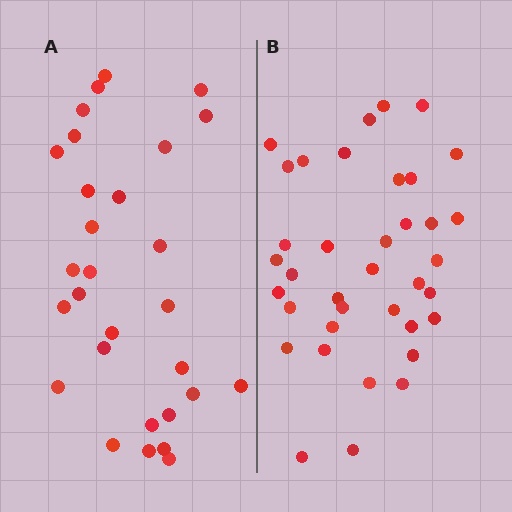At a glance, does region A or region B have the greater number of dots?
Region B (the right region) has more dots.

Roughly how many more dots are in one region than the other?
Region B has roughly 8 or so more dots than region A.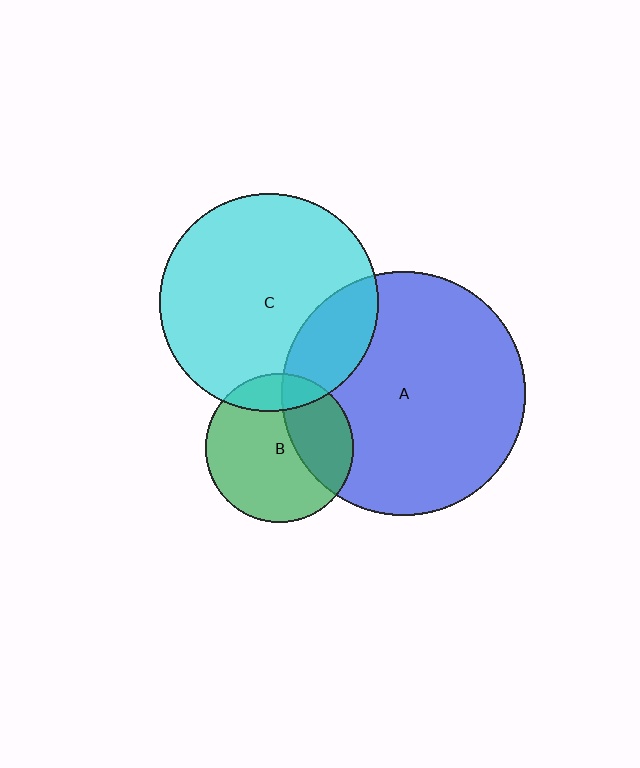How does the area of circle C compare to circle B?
Approximately 2.2 times.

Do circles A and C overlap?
Yes.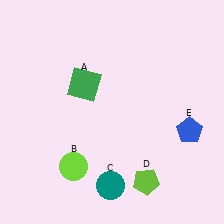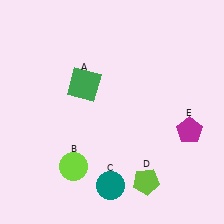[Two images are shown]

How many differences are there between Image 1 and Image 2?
There is 1 difference between the two images.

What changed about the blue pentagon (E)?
In Image 1, E is blue. In Image 2, it changed to magenta.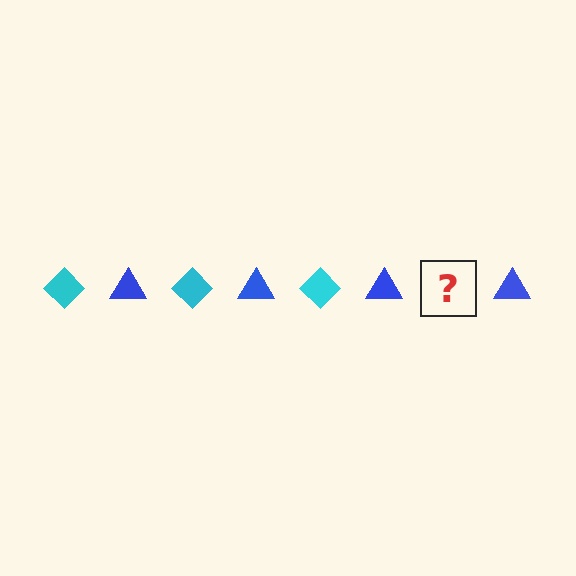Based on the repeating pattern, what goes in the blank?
The blank should be a cyan diamond.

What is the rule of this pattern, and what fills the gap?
The rule is that the pattern alternates between cyan diamond and blue triangle. The gap should be filled with a cyan diamond.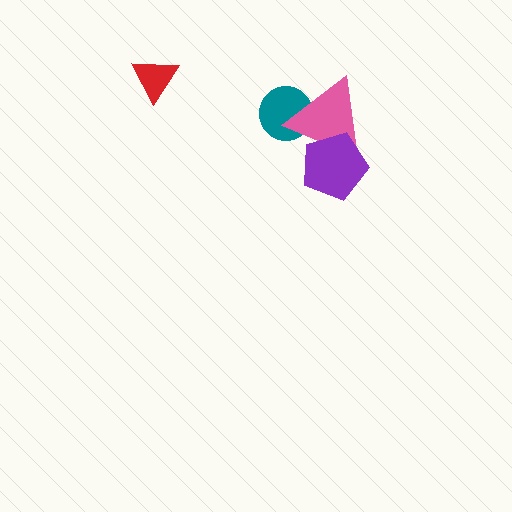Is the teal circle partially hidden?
Yes, it is partially covered by another shape.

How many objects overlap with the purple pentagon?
1 object overlaps with the purple pentagon.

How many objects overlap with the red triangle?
0 objects overlap with the red triangle.